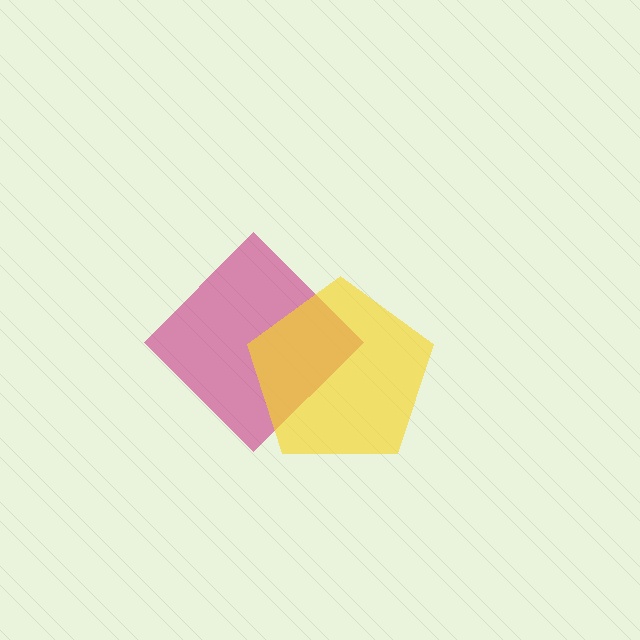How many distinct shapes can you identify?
There are 2 distinct shapes: a magenta diamond, a yellow pentagon.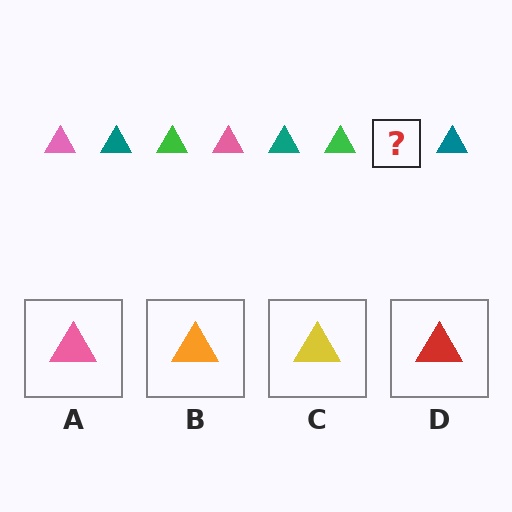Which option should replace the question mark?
Option A.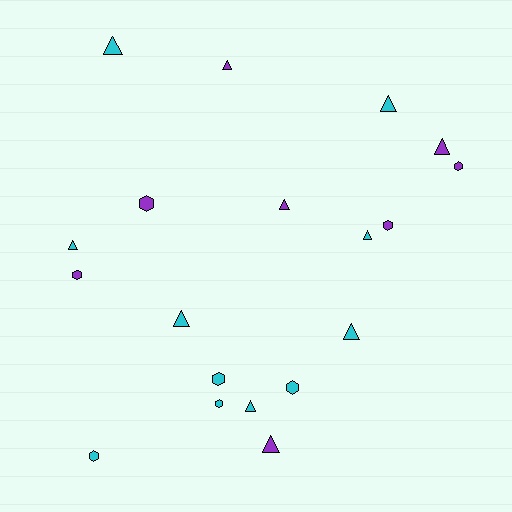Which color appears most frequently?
Cyan, with 11 objects.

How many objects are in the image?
There are 19 objects.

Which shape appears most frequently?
Triangle, with 11 objects.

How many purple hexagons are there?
There are 4 purple hexagons.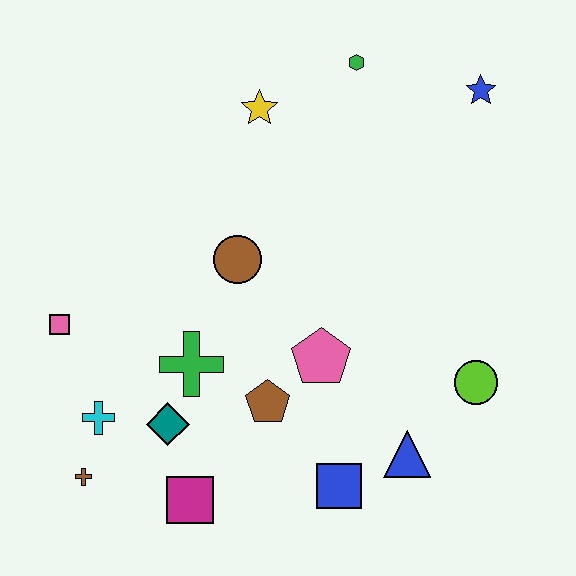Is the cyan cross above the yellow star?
No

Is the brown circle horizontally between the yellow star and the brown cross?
Yes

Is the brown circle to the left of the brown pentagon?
Yes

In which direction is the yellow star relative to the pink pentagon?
The yellow star is above the pink pentagon.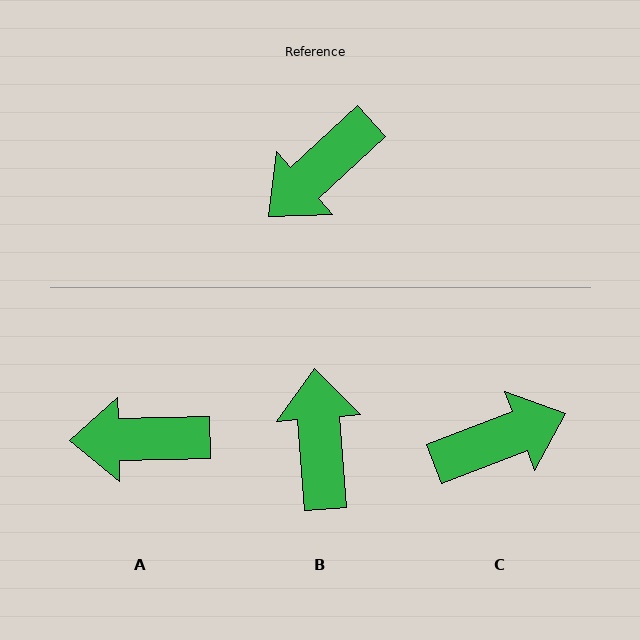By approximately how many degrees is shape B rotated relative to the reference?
Approximately 128 degrees clockwise.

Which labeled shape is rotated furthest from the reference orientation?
C, about 158 degrees away.